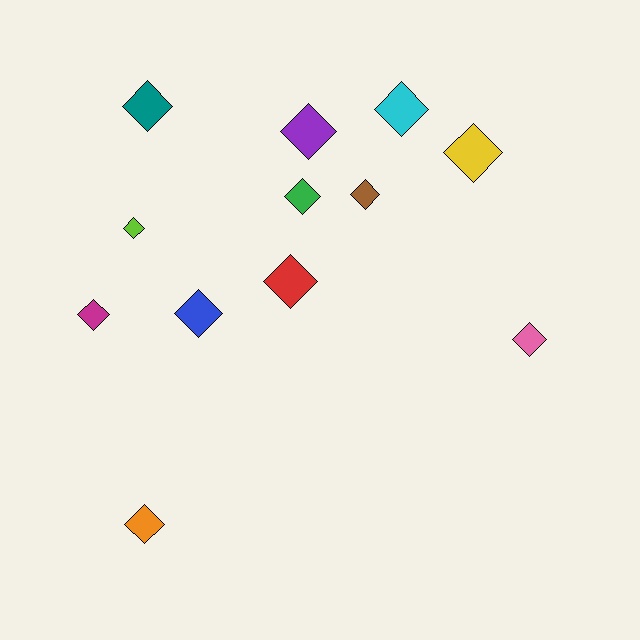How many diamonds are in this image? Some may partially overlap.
There are 12 diamonds.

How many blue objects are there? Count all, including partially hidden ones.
There is 1 blue object.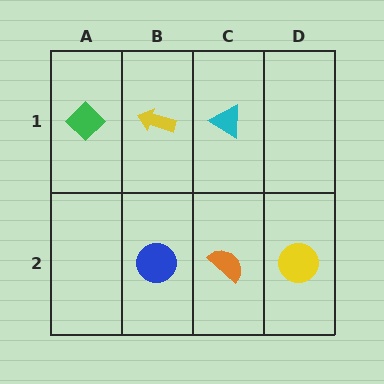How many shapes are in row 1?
3 shapes.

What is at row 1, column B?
A yellow arrow.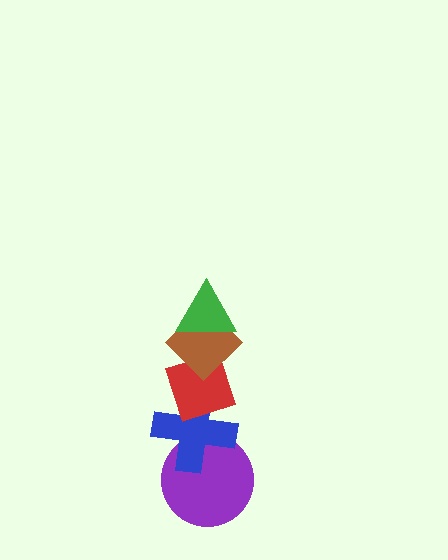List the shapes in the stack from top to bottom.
From top to bottom: the green triangle, the brown diamond, the red diamond, the blue cross, the purple circle.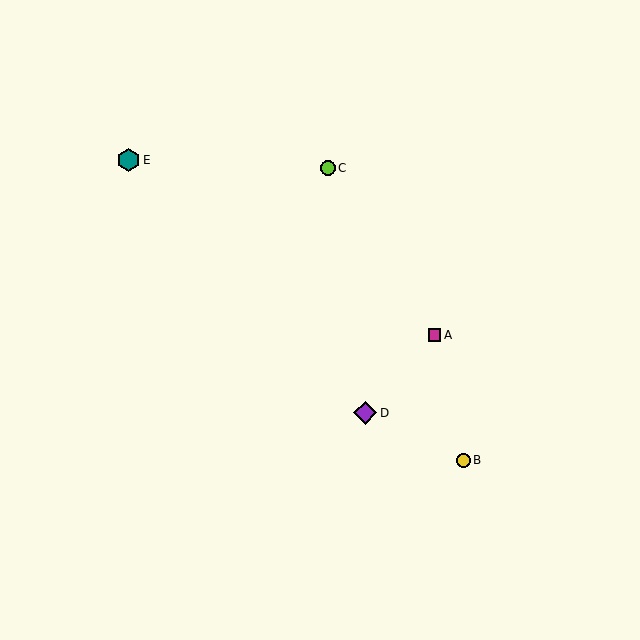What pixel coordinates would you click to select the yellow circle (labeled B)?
Click at (463, 460) to select the yellow circle B.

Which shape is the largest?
The purple diamond (labeled D) is the largest.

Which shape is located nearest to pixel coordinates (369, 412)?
The purple diamond (labeled D) at (365, 413) is nearest to that location.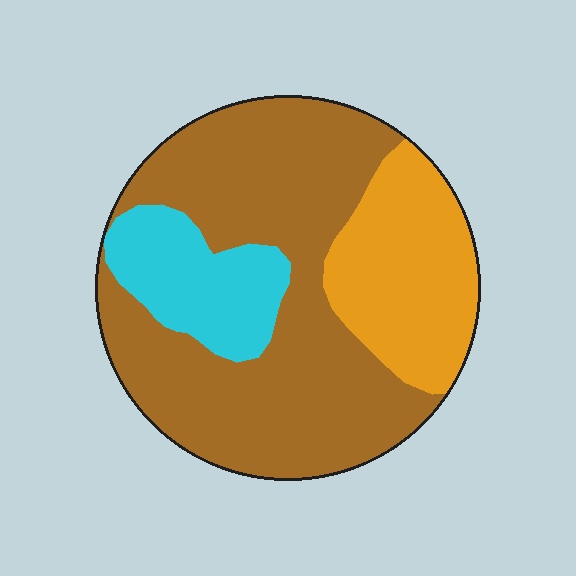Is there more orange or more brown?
Brown.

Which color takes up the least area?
Cyan, at roughly 15%.